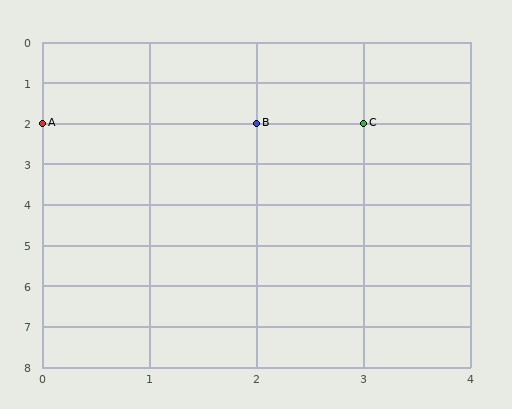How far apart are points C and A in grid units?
Points C and A are 3 columns apart.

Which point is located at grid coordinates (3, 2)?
Point C is at (3, 2).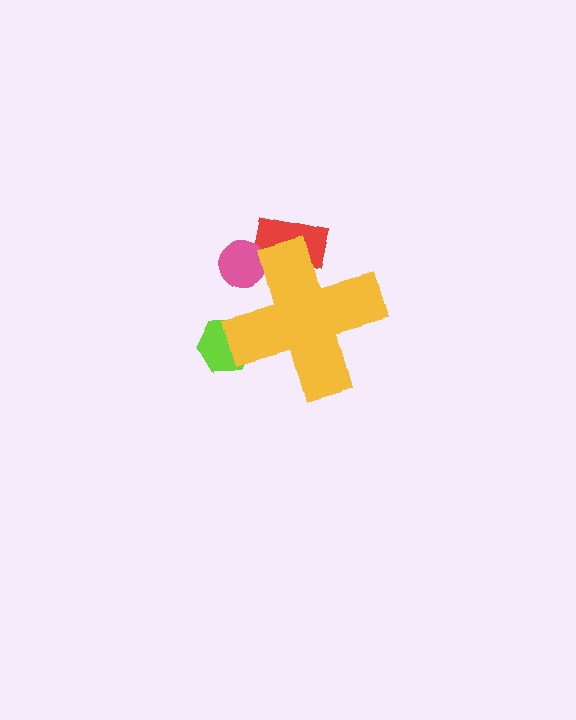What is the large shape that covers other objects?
A yellow cross.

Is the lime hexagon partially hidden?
Yes, the lime hexagon is partially hidden behind the yellow cross.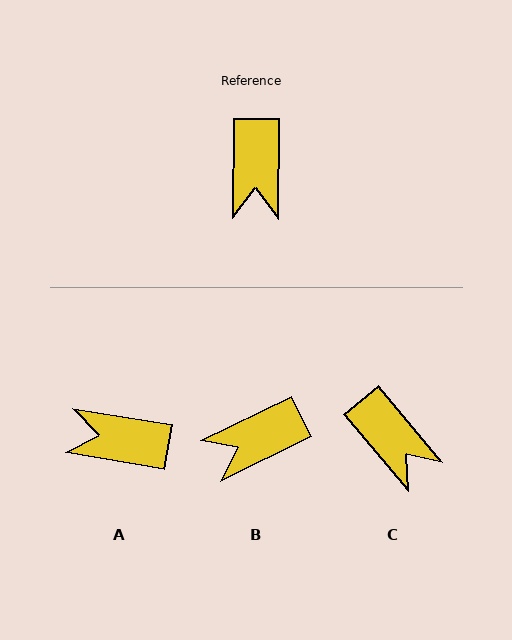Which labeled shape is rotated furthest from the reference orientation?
A, about 99 degrees away.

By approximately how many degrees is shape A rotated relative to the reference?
Approximately 99 degrees clockwise.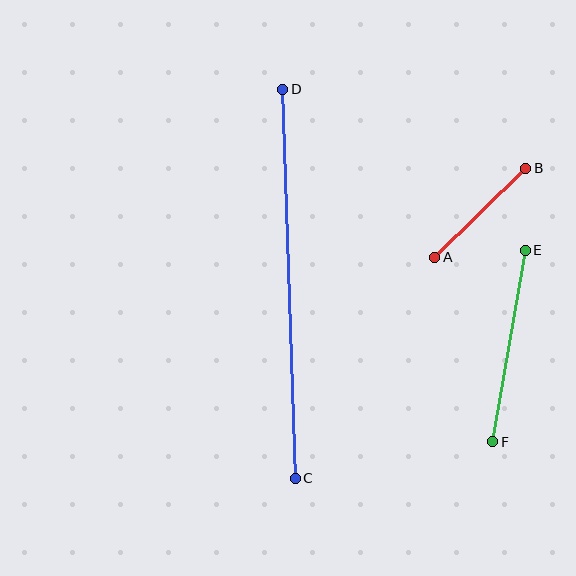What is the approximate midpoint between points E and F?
The midpoint is at approximately (509, 346) pixels.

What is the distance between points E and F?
The distance is approximately 195 pixels.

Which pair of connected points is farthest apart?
Points C and D are farthest apart.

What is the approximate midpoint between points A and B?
The midpoint is at approximately (480, 213) pixels.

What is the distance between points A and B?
The distance is approximately 127 pixels.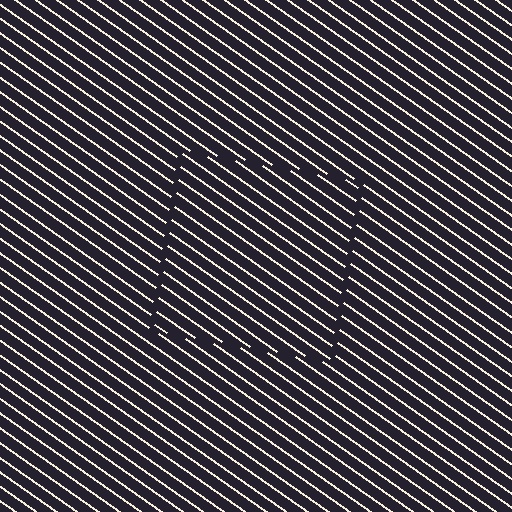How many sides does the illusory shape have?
4 sides — the line-ends trace a square.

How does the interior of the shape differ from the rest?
The interior of the shape contains the same grating, shifted by half a period — the contour is defined by the phase discontinuity where line-ends from the inner and outer gratings abut.